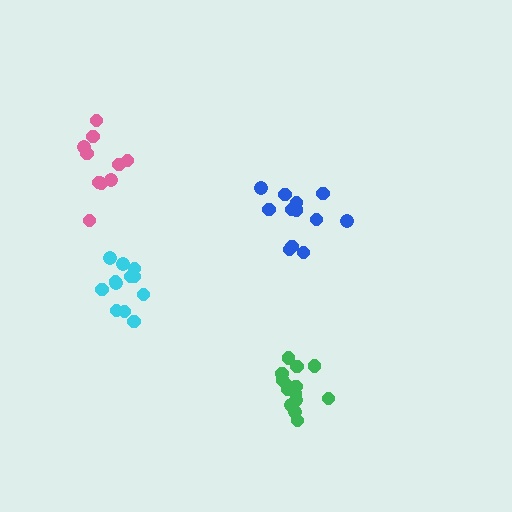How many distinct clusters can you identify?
There are 4 distinct clusters.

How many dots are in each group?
Group 1: 14 dots, Group 2: 12 dots, Group 3: 10 dots, Group 4: 12 dots (48 total).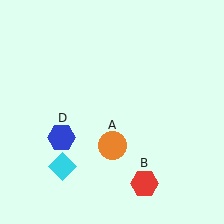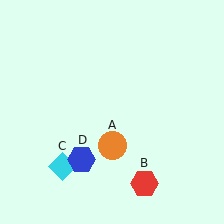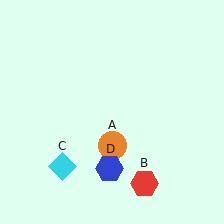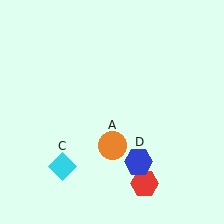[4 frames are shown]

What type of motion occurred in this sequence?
The blue hexagon (object D) rotated counterclockwise around the center of the scene.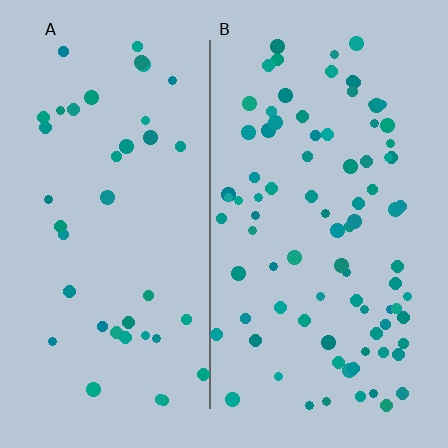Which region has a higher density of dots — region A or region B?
B (the right).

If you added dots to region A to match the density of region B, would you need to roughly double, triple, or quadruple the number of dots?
Approximately double.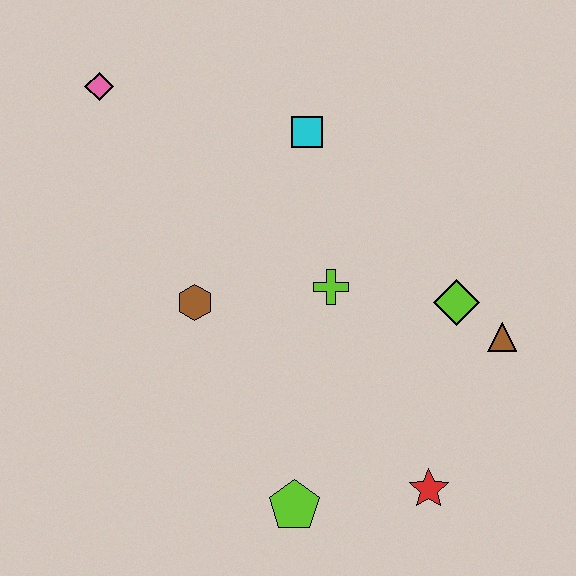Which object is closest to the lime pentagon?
The red star is closest to the lime pentagon.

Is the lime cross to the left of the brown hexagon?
No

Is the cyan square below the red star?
No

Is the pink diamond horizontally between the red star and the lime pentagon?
No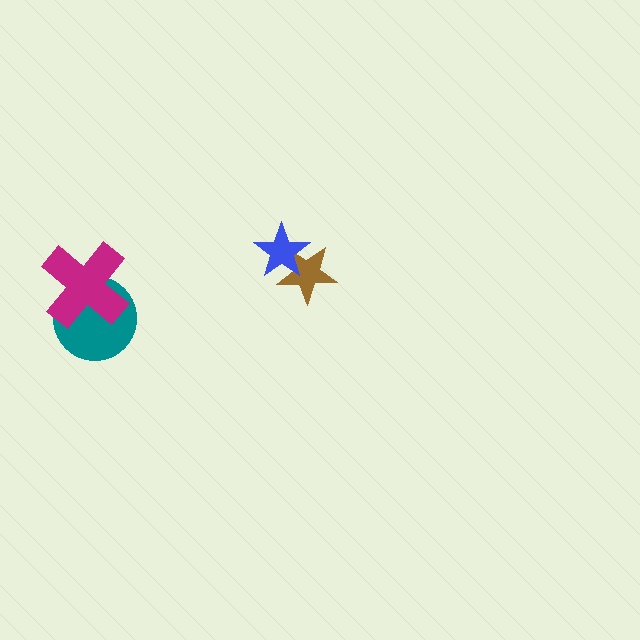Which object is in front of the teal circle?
The magenta cross is in front of the teal circle.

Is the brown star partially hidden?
Yes, it is partially covered by another shape.